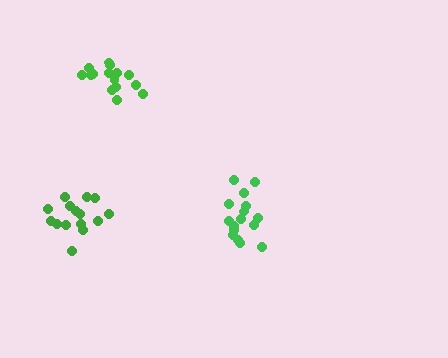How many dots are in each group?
Group 1: 15 dots, Group 2: 15 dots, Group 3: 16 dots (46 total).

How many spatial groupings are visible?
There are 3 spatial groupings.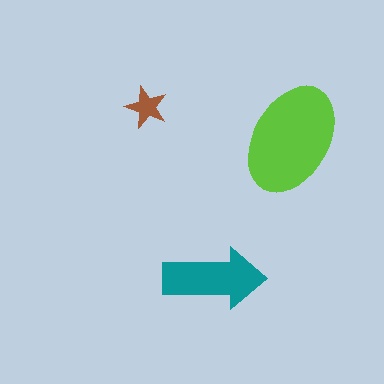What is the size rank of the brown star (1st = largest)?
3rd.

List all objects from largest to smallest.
The lime ellipse, the teal arrow, the brown star.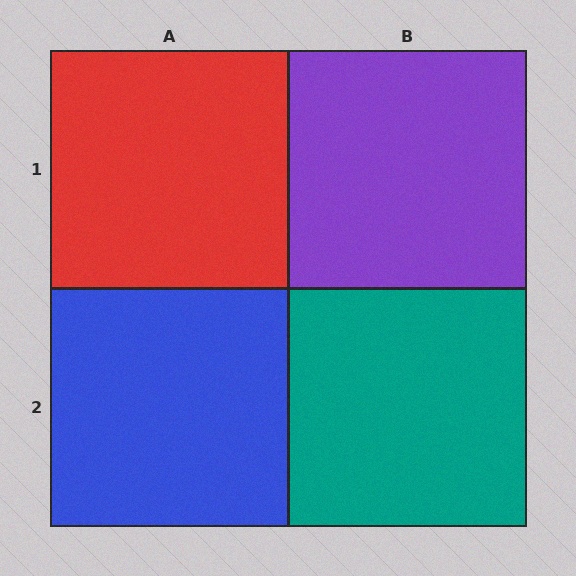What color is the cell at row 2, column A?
Blue.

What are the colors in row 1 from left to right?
Red, purple.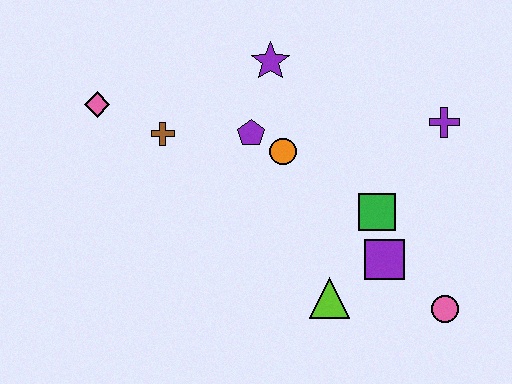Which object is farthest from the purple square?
The pink diamond is farthest from the purple square.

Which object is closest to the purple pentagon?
The orange circle is closest to the purple pentagon.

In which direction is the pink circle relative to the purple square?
The pink circle is to the right of the purple square.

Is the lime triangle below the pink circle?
No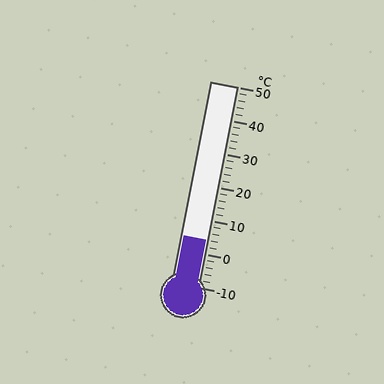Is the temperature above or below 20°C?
The temperature is below 20°C.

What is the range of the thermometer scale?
The thermometer scale ranges from -10°C to 50°C.